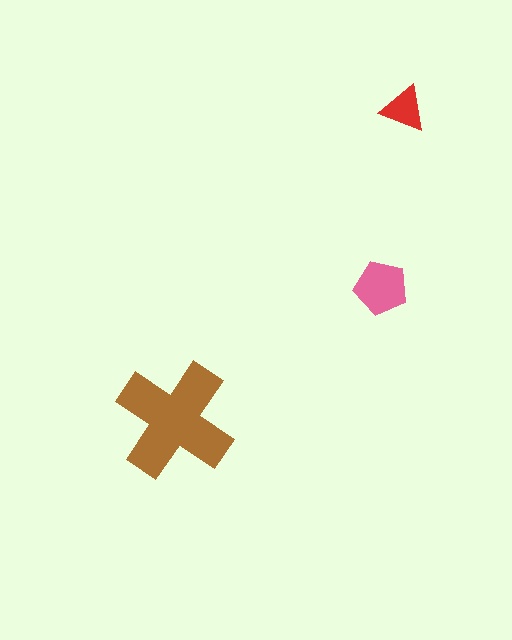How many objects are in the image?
There are 3 objects in the image.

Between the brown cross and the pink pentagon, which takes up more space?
The brown cross.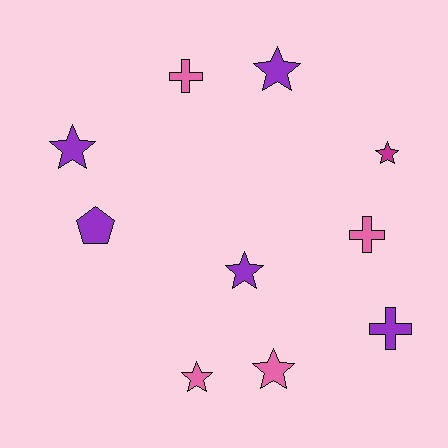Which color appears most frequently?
Purple, with 5 objects.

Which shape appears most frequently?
Star, with 6 objects.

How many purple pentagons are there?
There is 1 purple pentagon.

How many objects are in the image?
There are 10 objects.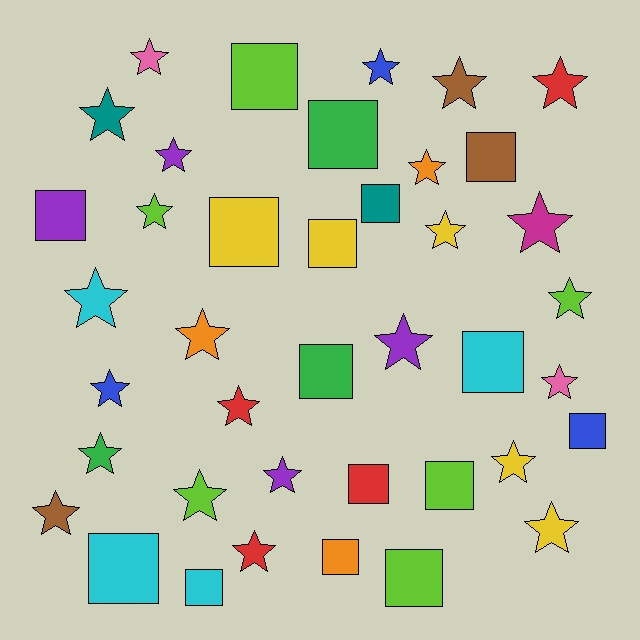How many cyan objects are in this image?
There are 4 cyan objects.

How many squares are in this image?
There are 16 squares.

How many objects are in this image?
There are 40 objects.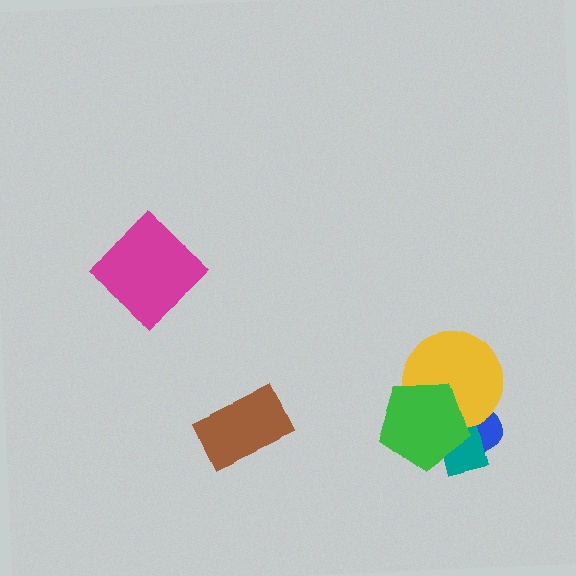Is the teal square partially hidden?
Yes, it is partially covered by another shape.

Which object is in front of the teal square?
The green pentagon is in front of the teal square.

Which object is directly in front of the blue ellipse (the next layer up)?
The yellow circle is directly in front of the blue ellipse.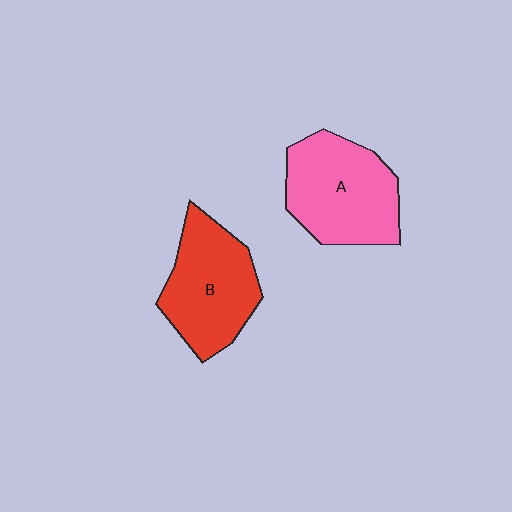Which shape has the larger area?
Shape A (pink).